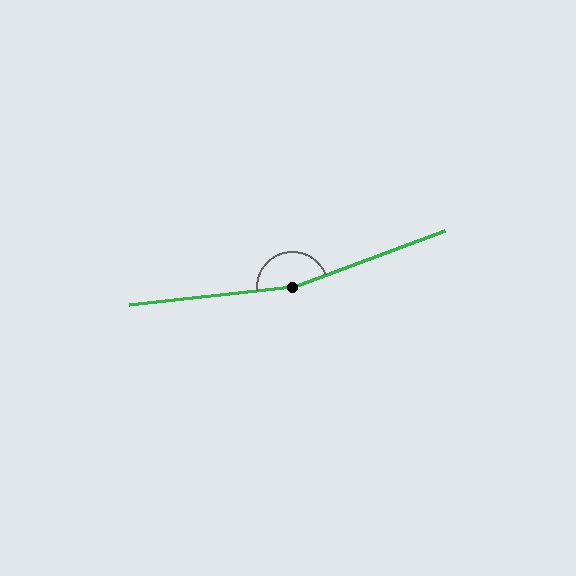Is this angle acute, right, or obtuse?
It is obtuse.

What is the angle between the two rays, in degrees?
Approximately 166 degrees.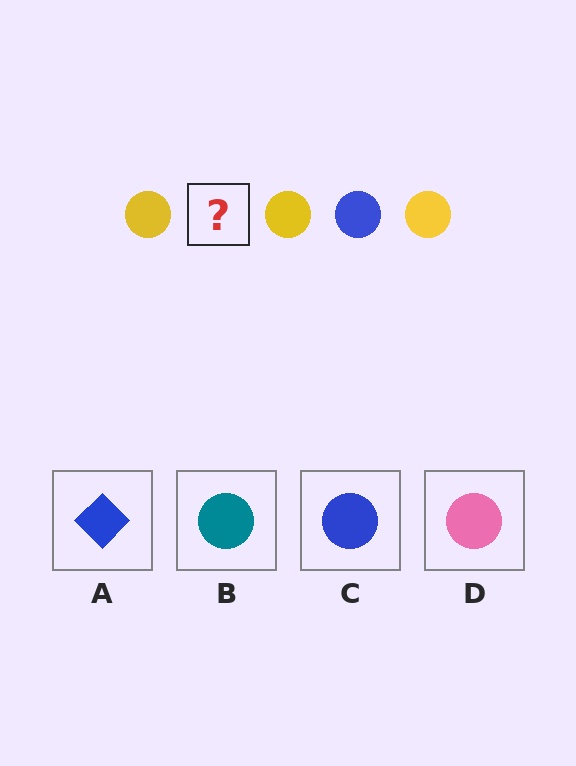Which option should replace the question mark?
Option C.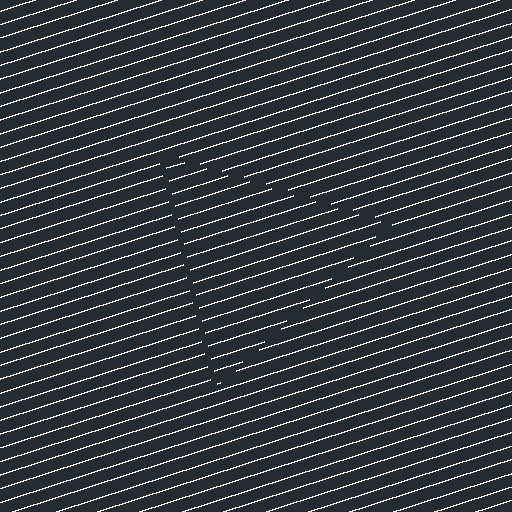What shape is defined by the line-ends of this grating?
An illusory triangle. The interior of the shape contains the same grating, shifted by half a period — the contour is defined by the phase discontinuity where line-ends from the inner and outer gratings abut.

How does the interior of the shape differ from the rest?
The interior of the shape contains the same grating, shifted by half a period — the contour is defined by the phase discontinuity where line-ends from the inner and outer gratings abut.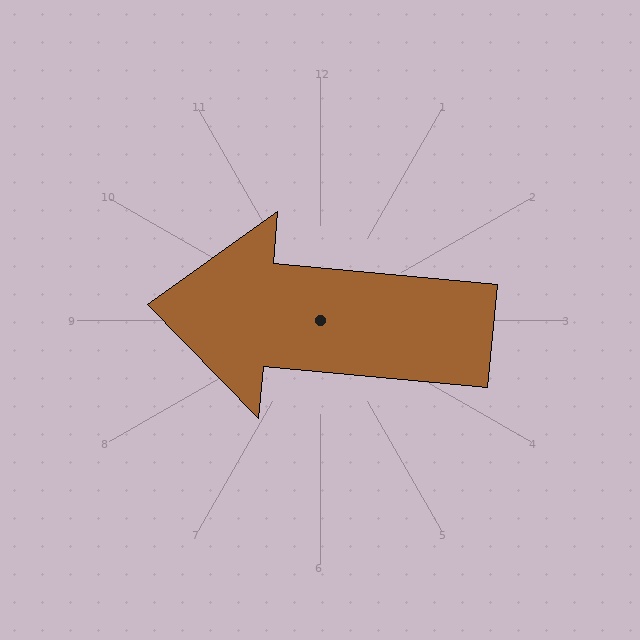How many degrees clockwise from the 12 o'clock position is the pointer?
Approximately 275 degrees.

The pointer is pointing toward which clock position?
Roughly 9 o'clock.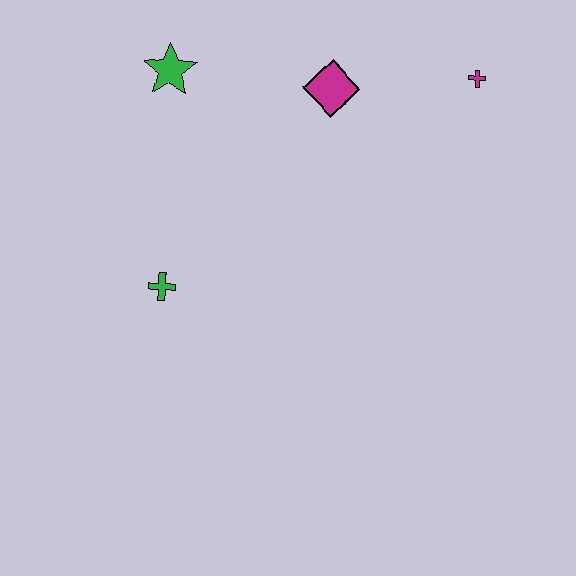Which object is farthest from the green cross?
The magenta cross is farthest from the green cross.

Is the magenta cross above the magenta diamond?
Yes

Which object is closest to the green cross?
The green star is closest to the green cross.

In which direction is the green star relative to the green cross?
The green star is above the green cross.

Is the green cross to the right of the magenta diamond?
No